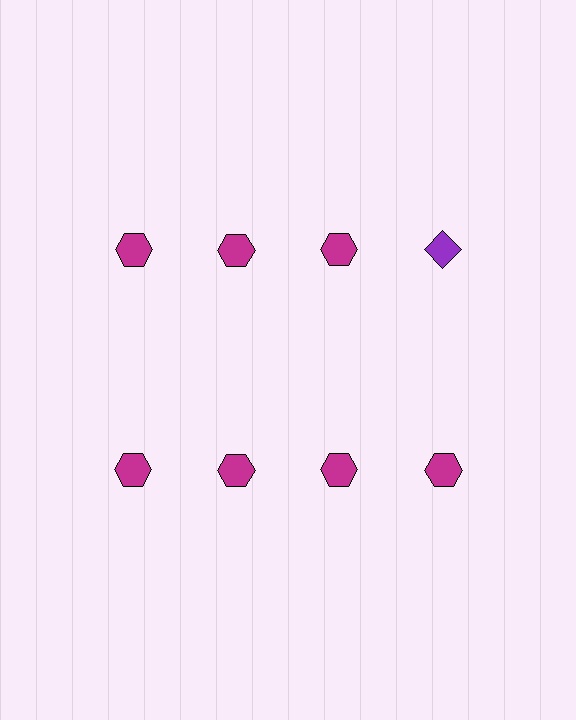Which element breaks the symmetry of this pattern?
The purple diamond in the top row, second from right column breaks the symmetry. All other shapes are magenta hexagons.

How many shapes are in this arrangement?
There are 8 shapes arranged in a grid pattern.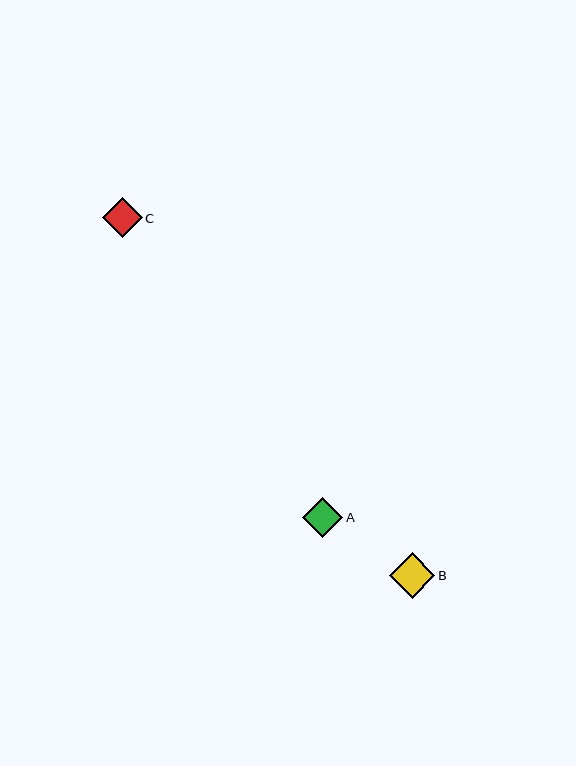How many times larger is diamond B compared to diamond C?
Diamond B is approximately 1.1 times the size of diamond C.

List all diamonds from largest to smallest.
From largest to smallest: B, A, C.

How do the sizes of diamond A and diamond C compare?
Diamond A and diamond C are approximately the same size.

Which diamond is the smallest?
Diamond C is the smallest with a size of approximately 40 pixels.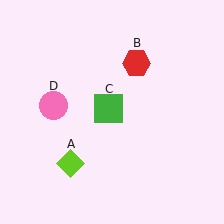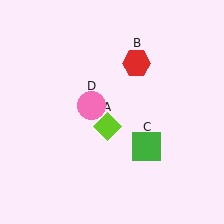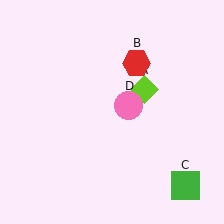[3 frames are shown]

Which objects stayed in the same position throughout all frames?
Red hexagon (object B) remained stationary.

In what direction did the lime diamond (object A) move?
The lime diamond (object A) moved up and to the right.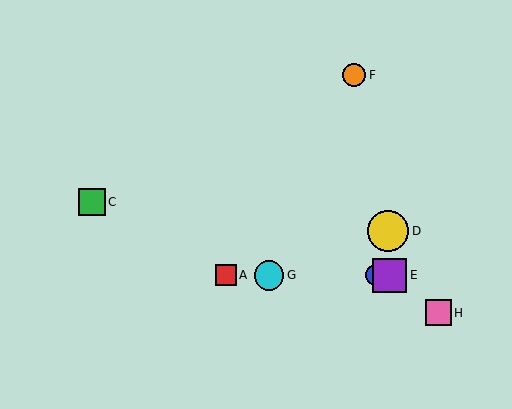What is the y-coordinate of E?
Object E is at y≈275.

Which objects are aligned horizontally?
Objects A, B, E, G are aligned horizontally.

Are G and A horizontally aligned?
Yes, both are at y≈275.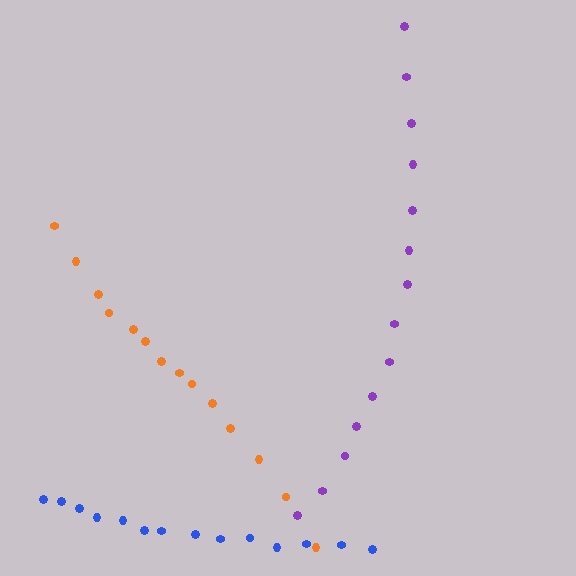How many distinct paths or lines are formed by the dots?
There are 3 distinct paths.